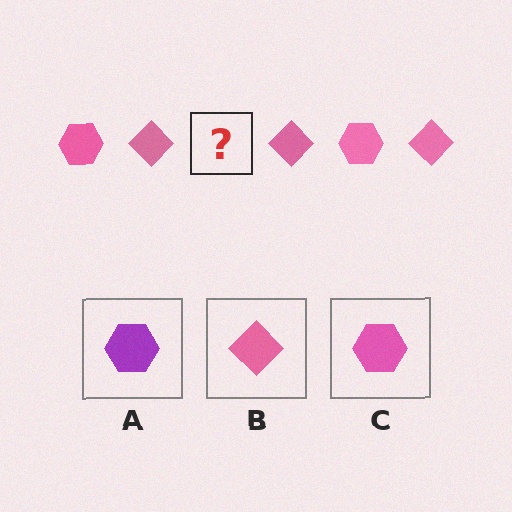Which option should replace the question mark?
Option C.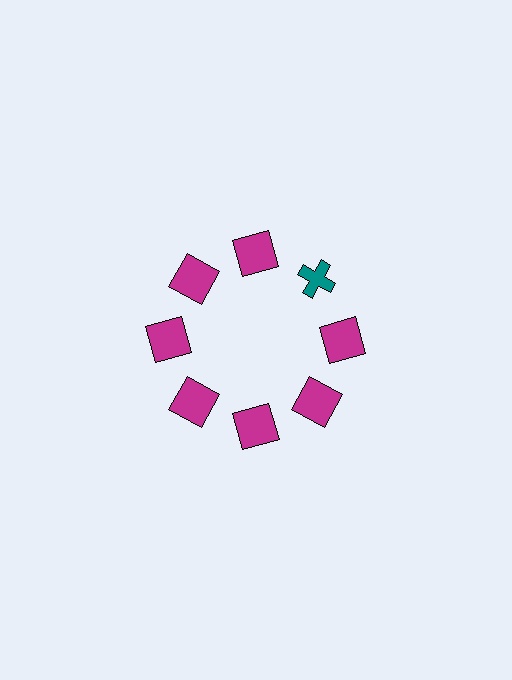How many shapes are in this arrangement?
There are 8 shapes arranged in a ring pattern.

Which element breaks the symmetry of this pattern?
The teal cross at roughly the 2 o'clock position breaks the symmetry. All other shapes are magenta squares.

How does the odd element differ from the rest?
It differs in both color (teal instead of magenta) and shape (cross instead of square).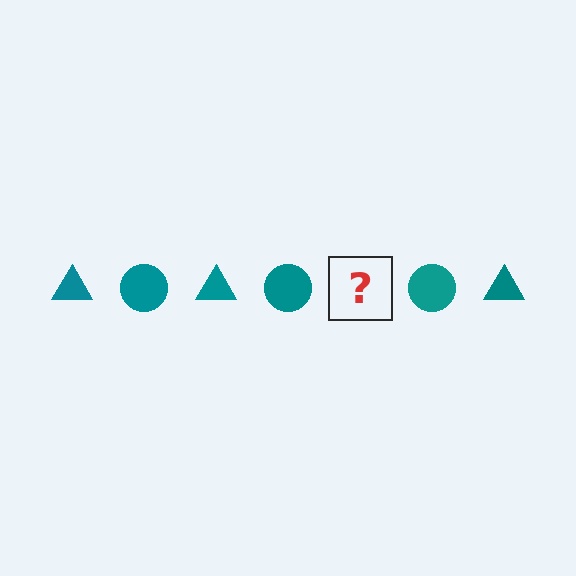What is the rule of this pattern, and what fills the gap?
The rule is that the pattern cycles through triangle, circle shapes in teal. The gap should be filled with a teal triangle.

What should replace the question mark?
The question mark should be replaced with a teal triangle.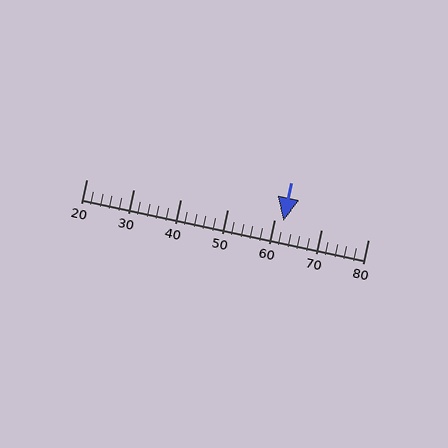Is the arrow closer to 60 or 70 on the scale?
The arrow is closer to 60.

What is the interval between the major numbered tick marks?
The major tick marks are spaced 10 units apart.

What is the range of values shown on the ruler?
The ruler shows values from 20 to 80.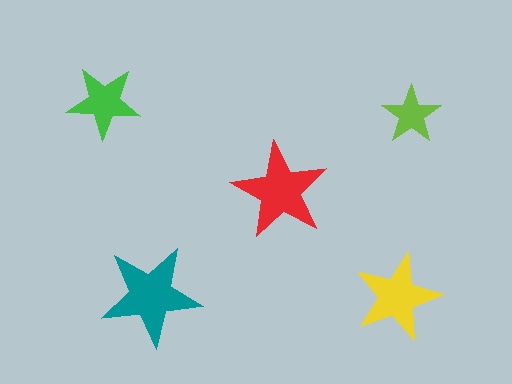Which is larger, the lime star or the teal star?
The teal one.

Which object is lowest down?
The yellow star is bottommost.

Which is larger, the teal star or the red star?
The teal one.